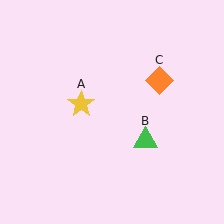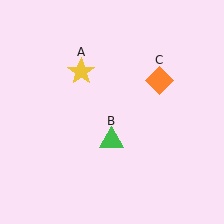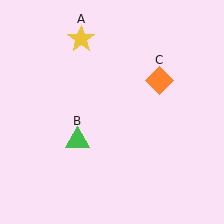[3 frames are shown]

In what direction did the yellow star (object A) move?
The yellow star (object A) moved up.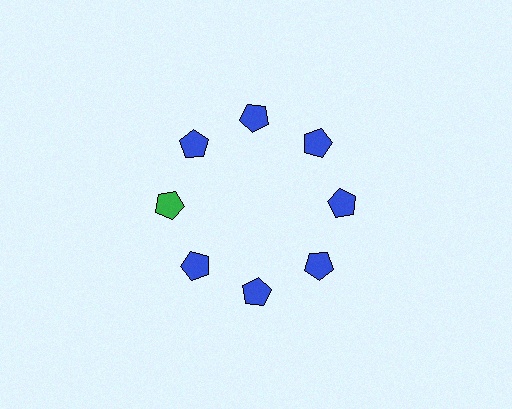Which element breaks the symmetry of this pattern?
The green pentagon at roughly the 9 o'clock position breaks the symmetry. All other shapes are blue pentagons.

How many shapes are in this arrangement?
There are 8 shapes arranged in a ring pattern.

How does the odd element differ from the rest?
It has a different color: green instead of blue.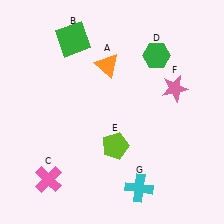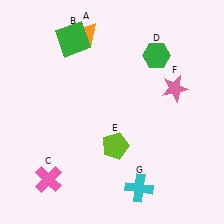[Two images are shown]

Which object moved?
The orange triangle (A) moved up.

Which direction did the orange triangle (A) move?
The orange triangle (A) moved up.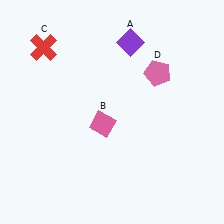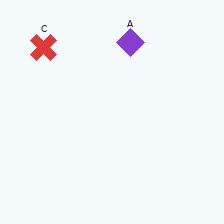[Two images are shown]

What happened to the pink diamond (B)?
The pink diamond (B) was removed in Image 2. It was in the bottom-left area of Image 1.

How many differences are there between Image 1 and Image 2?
There are 2 differences between the two images.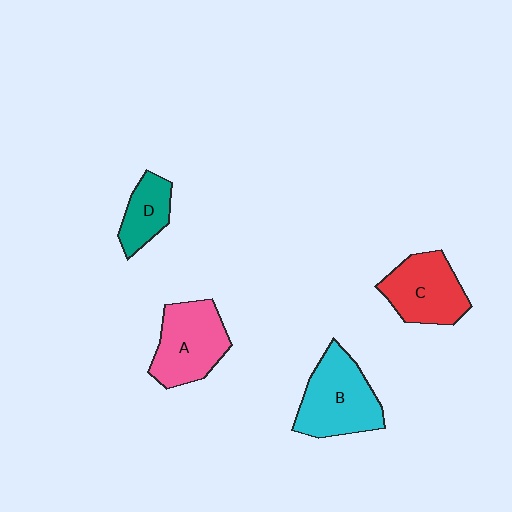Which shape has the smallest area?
Shape D (teal).